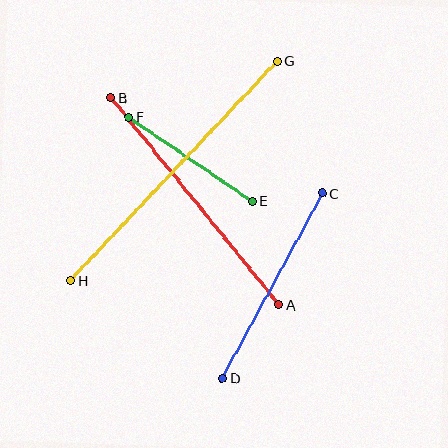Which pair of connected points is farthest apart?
Points G and H are farthest apart.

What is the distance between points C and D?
The distance is approximately 210 pixels.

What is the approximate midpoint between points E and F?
The midpoint is at approximately (190, 159) pixels.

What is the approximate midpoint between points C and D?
The midpoint is at approximately (272, 286) pixels.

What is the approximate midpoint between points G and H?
The midpoint is at approximately (174, 171) pixels.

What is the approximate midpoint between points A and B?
The midpoint is at approximately (195, 201) pixels.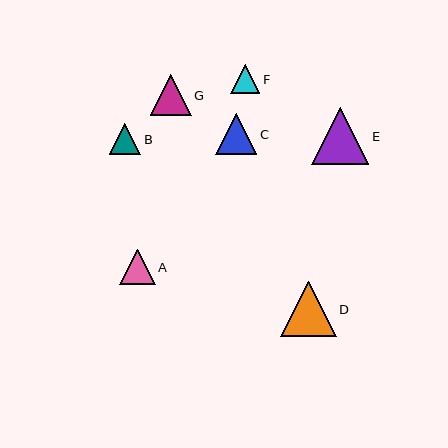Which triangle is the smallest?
Triangle F is the smallest with a size of approximately 29 pixels.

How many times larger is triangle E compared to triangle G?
Triangle E is approximately 1.4 times the size of triangle G.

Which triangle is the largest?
Triangle E is the largest with a size of approximately 57 pixels.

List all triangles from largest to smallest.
From largest to smallest: E, D, C, G, A, B, F.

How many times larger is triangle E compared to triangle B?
Triangle E is approximately 1.8 times the size of triangle B.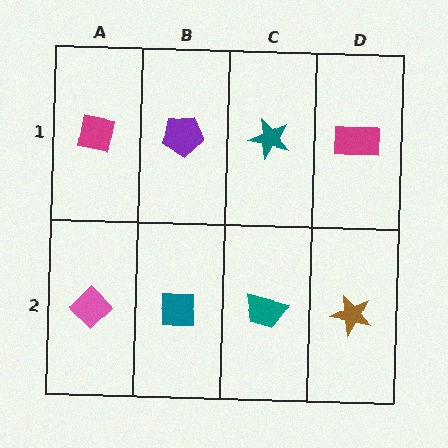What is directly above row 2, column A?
A magenta square.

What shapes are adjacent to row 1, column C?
A teal trapezoid (row 2, column C), a purple pentagon (row 1, column B), a magenta rectangle (row 1, column D).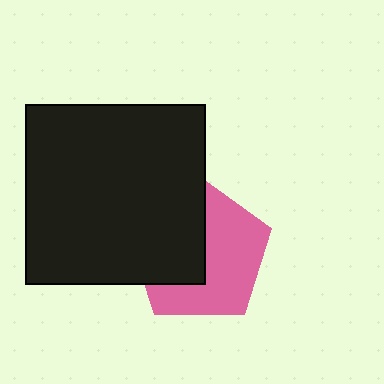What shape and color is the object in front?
The object in front is a black square.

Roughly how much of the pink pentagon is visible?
About half of it is visible (roughly 56%).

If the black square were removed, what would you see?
You would see the complete pink pentagon.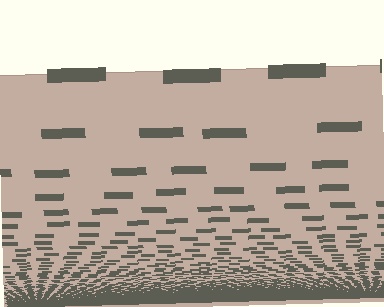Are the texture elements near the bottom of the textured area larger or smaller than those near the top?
Smaller. The gradient is inverted — elements near the bottom are smaller and denser.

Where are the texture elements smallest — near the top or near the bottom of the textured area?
Near the bottom.